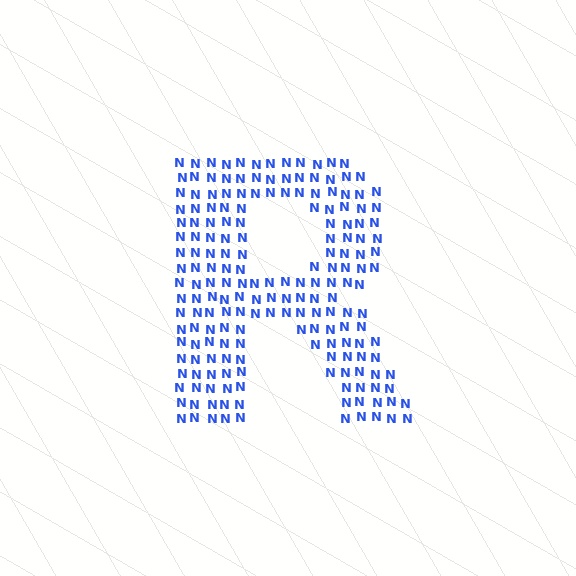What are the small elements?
The small elements are letter N's.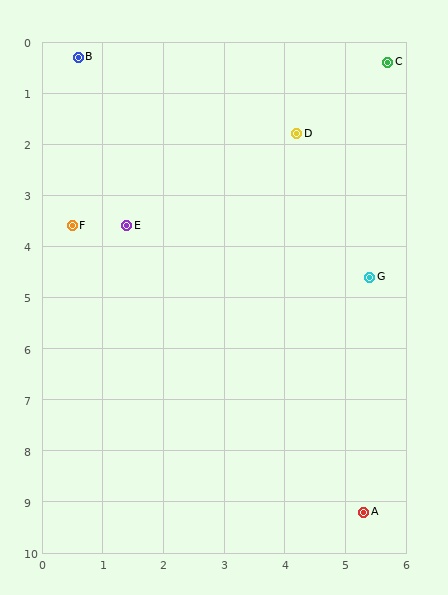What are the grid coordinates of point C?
Point C is at approximately (5.7, 0.4).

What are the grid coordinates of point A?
Point A is at approximately (5.3, 9.2).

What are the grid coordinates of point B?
Point B is at approximately (0.6, 0.3).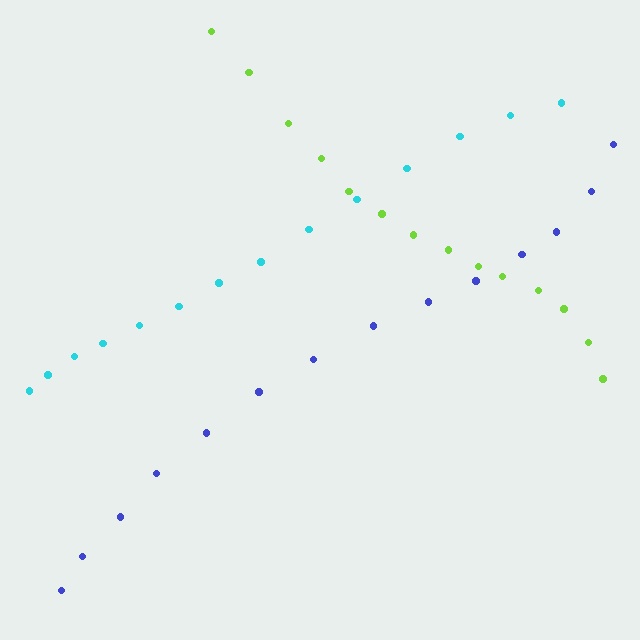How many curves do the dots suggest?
There are 3 distinct paths.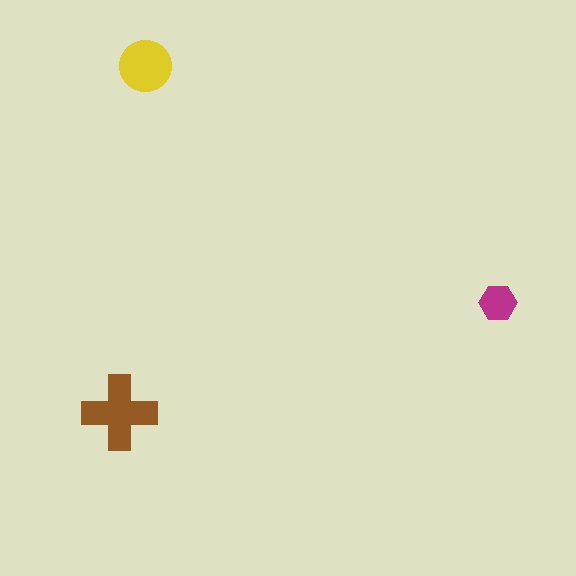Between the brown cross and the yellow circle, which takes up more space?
The brown cross.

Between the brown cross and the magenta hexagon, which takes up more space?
The brown cross.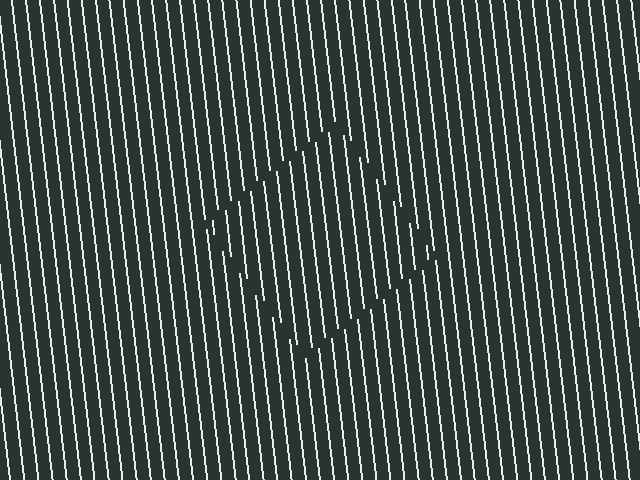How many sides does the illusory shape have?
4 sides — the line-ends trace a square.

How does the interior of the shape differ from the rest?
The interior of the shape contains the same grating, shifted by half a period — the contour is defined by the phase discontinuity where line-ends from the inner and outer gratings abut.